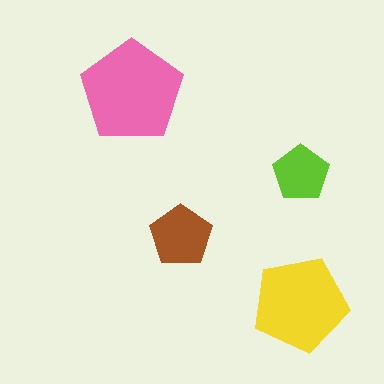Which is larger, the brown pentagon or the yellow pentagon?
The yellow one.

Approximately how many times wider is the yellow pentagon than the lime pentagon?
About 1.5 times wider.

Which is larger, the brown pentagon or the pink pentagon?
The pink one.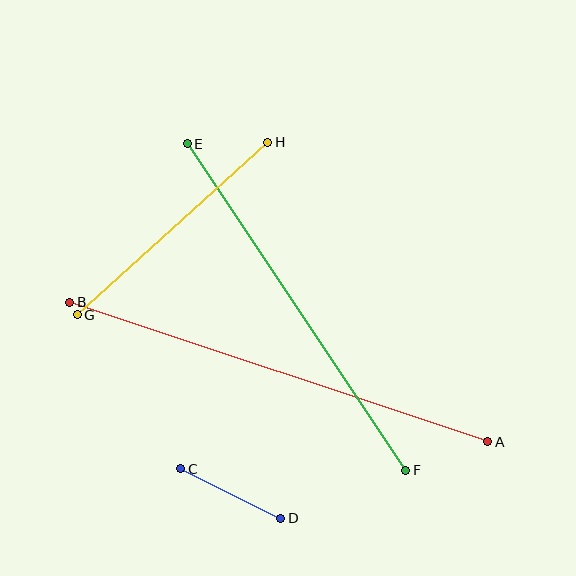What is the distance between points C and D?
The distance is approximately 111 pixels.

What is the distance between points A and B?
The distance is approximately 440 pixels.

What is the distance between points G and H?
The distance is approximately 257 pixels.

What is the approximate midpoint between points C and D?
The midpoint is at approximately (231, 493) pixels.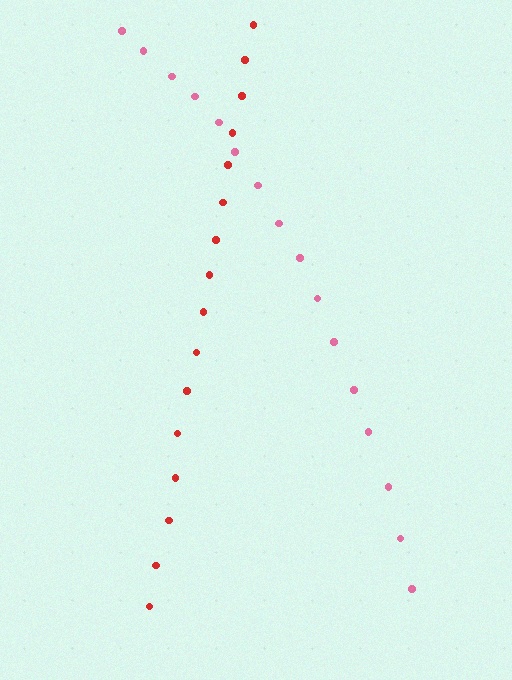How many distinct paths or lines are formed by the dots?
There are 2 distinct paths.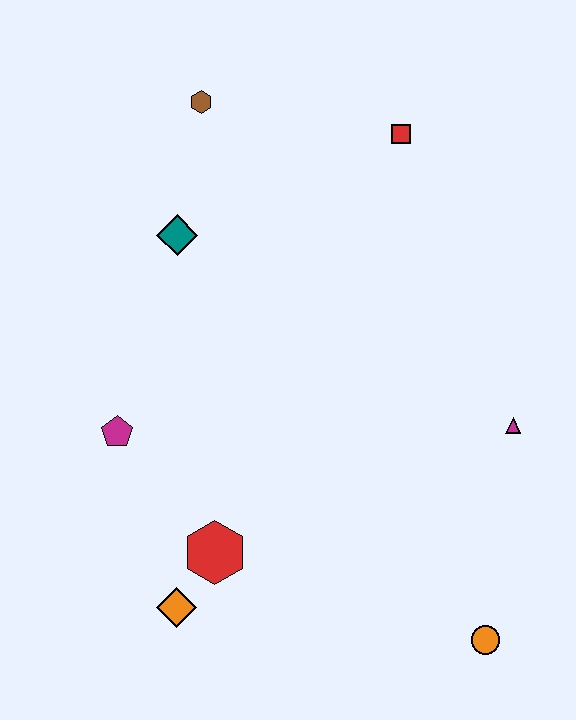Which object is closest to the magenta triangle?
The orange circle is closest to the magenta triangle.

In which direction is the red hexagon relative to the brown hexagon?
The red hexagon is below the brown hexagon.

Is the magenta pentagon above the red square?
No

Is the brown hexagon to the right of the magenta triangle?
No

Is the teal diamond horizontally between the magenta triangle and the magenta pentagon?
Yes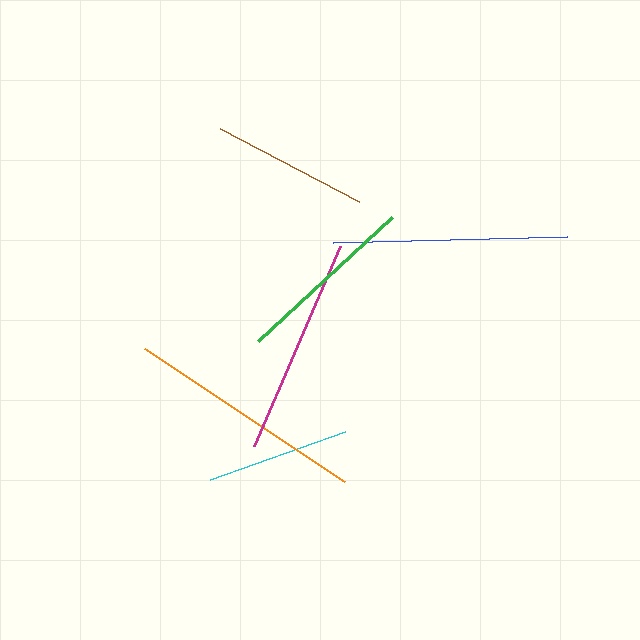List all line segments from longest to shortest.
From longest to shortest: orange, blue, magenta, green, brown, cyan.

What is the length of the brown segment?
The brown segment is approximately 157 pixels long.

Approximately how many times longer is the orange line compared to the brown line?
The orange line is approximately 1.5 times the length of the brown line.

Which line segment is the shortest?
The cyan line is the shortest at approximately 143 pixels.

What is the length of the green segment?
The green segment is approximately 182 pixels long.